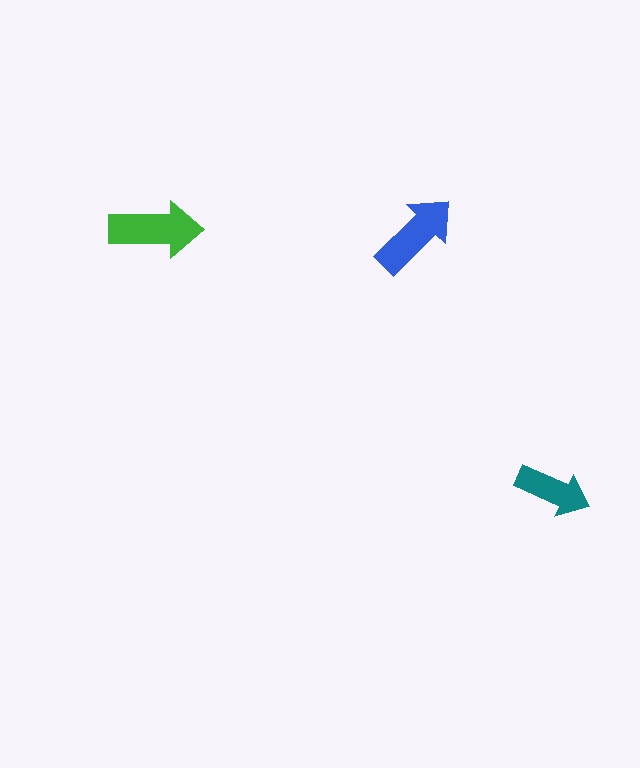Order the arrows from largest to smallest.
the green one, the blue one, the teal one.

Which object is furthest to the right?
The teal arrow is rightmost.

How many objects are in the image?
There are 3 objects in the image.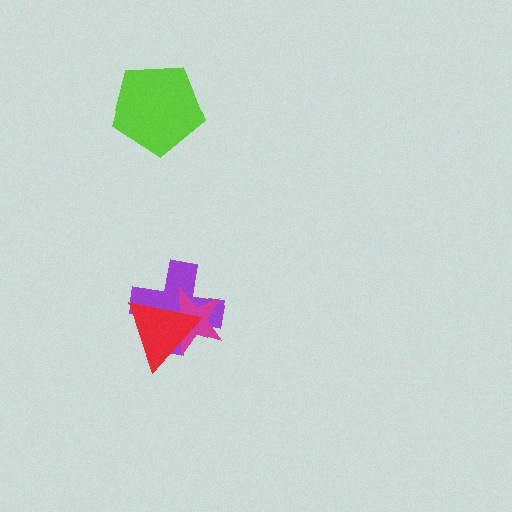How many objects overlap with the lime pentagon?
0 objects overlap with the lime pentagon.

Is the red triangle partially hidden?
No, no other shape covers it.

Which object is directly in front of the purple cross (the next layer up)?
The magenta star is directly in front of the purple cross.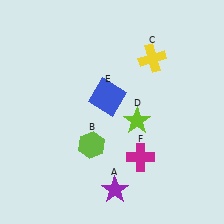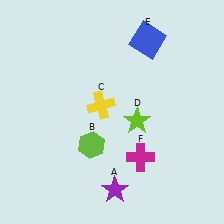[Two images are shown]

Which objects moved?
The objects that moved are: the yellow cross (C), the blue square (E).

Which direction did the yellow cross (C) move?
The yellow cross (C) moved left.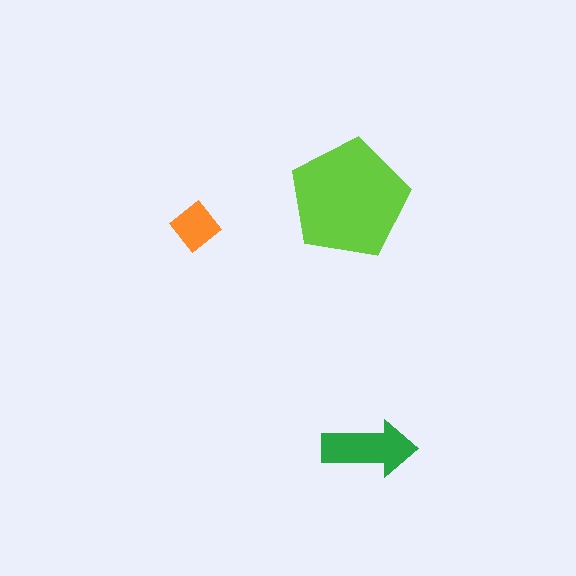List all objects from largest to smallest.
The lime pentagon, the green arrow, the orange diamond.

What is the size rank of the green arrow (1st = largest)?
2nd.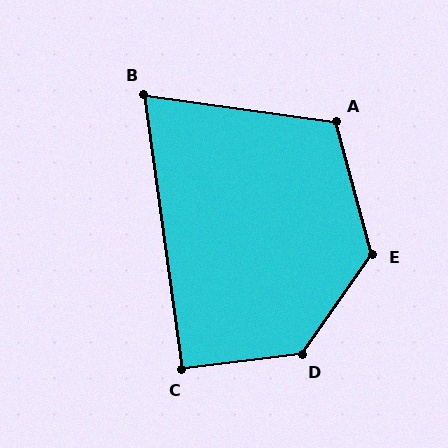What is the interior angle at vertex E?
Approximately 129 degrees (obtuse).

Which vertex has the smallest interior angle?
B, at approximately 74 degrees.